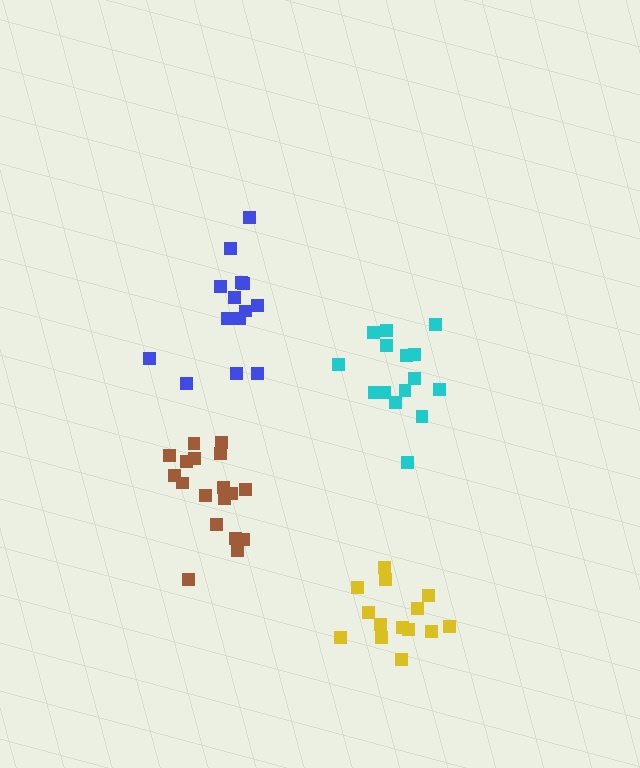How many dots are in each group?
Group 1: 14 dots, Group 2: 14 dots, Group 3: 18 dots, Group 4: 15 dots (61 total).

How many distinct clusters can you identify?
There are 4 distinct clusters.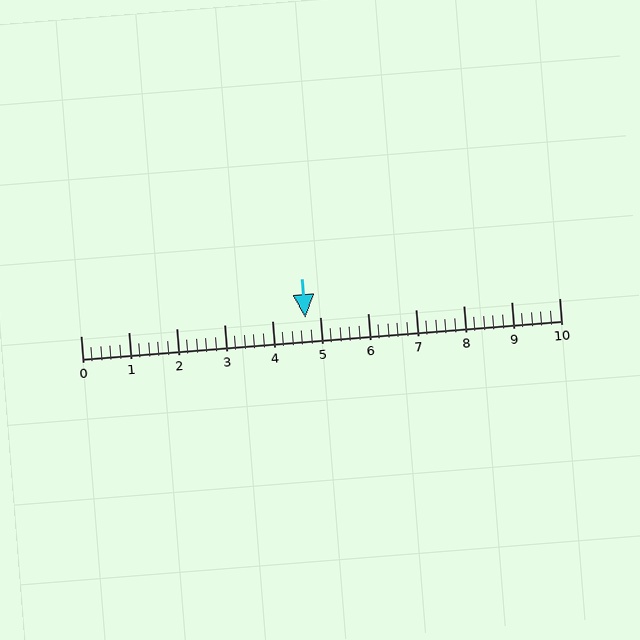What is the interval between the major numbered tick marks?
The major tick marks are spaced 1 units apart.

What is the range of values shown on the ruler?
The ruler shows values from 0 to 10.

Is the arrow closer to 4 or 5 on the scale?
The arrow is closer to 5.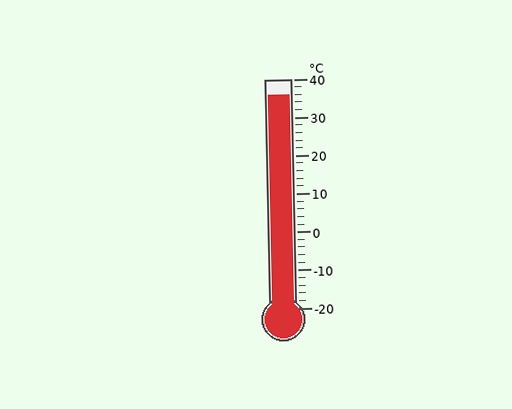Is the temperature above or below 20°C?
The temperature is above 20°C.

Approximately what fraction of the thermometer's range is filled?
The thermometer is filled to approximately 95% of its range.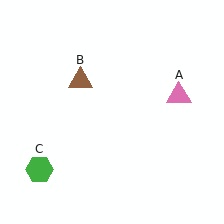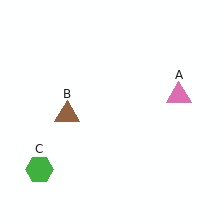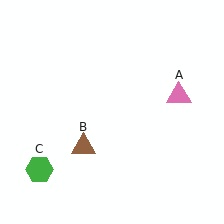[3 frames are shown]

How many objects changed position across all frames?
1 object changed position: brown triangle (object B).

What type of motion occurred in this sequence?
The brown triangle (object B) rotated counterclockwise around the center of the scene.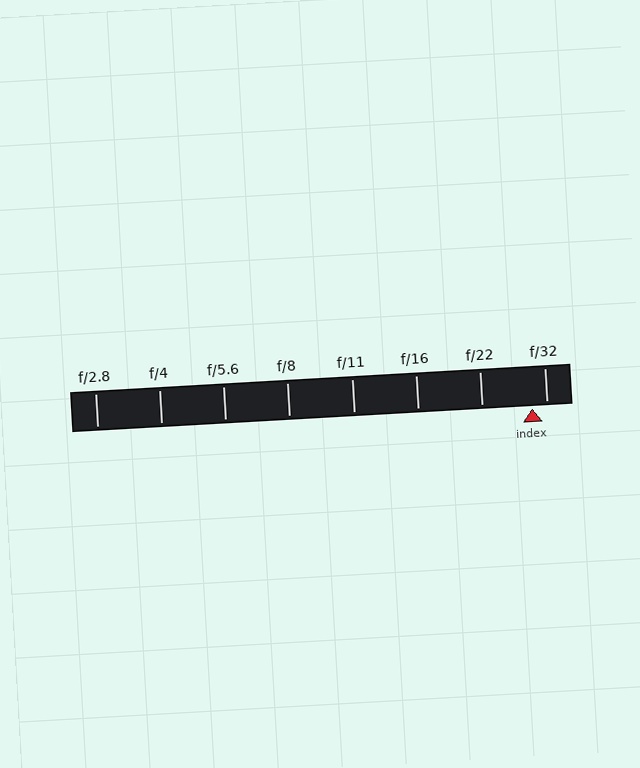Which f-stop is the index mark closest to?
The index mark is closest to f/32.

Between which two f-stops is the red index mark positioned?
The index mark is between f/22 and f/32.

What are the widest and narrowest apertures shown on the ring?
The widest aperture shown is f/2.8 and the narrowest is f/32.